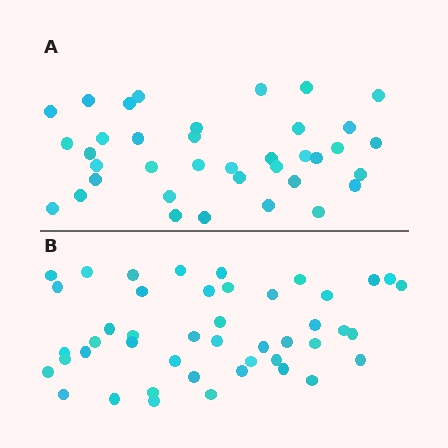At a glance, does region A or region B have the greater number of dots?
Region B (the bottom region) has more dots.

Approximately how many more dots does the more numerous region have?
Region B has roughly 8 or so more dots than region A.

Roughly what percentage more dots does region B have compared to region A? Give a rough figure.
About 20% more.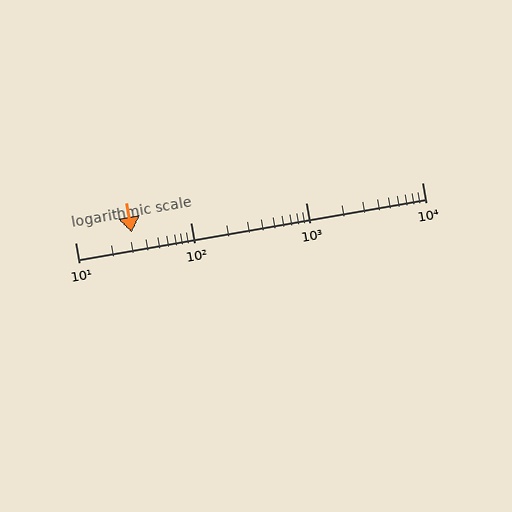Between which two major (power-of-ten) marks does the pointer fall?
The pointer is between 10 and 100.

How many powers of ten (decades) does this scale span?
The scale spans 3 decades, from 10 to 10000.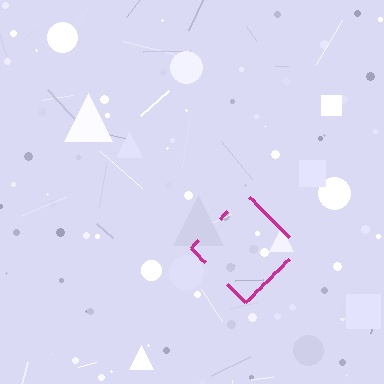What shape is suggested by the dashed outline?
The dashed outline suggests a diamond.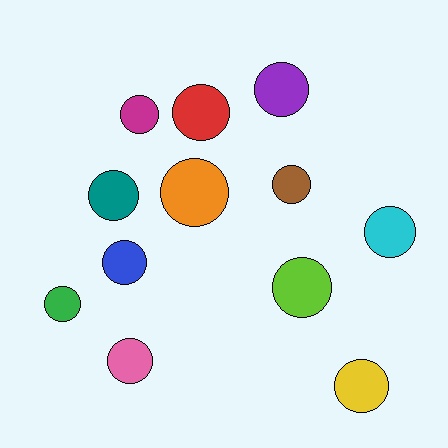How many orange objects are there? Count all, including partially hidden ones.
There is 1 orange object.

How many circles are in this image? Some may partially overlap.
There are 12 circles.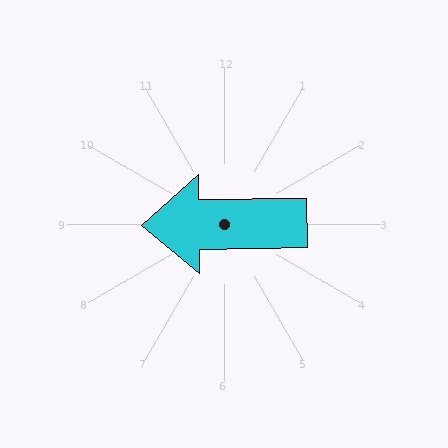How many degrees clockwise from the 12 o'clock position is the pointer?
Approximately 269 degrees.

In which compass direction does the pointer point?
West.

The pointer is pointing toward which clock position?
Roughly 9 o'clock.